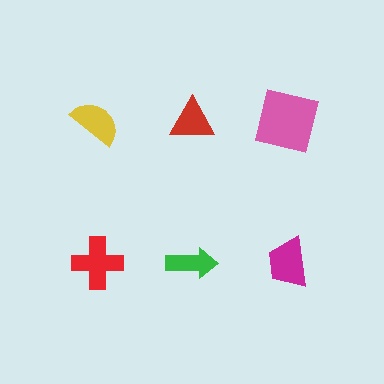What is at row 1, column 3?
A pink square.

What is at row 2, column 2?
A green arrow.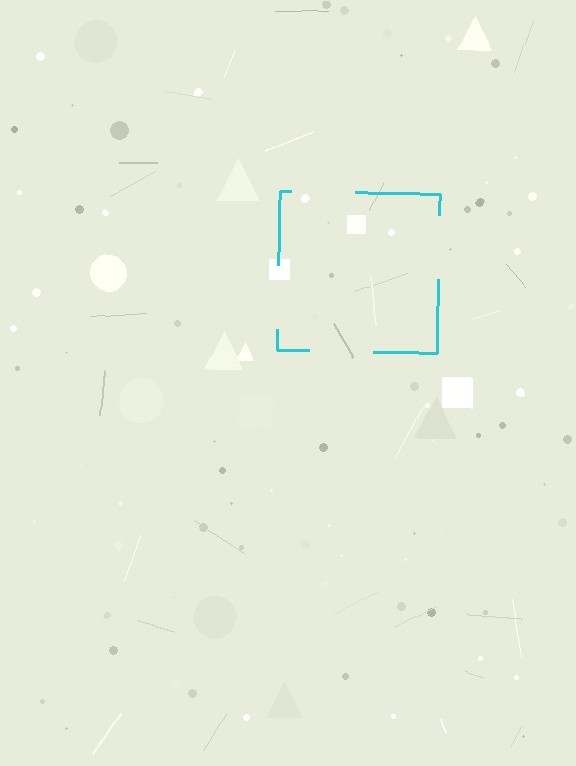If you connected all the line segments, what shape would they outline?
They would outline a square.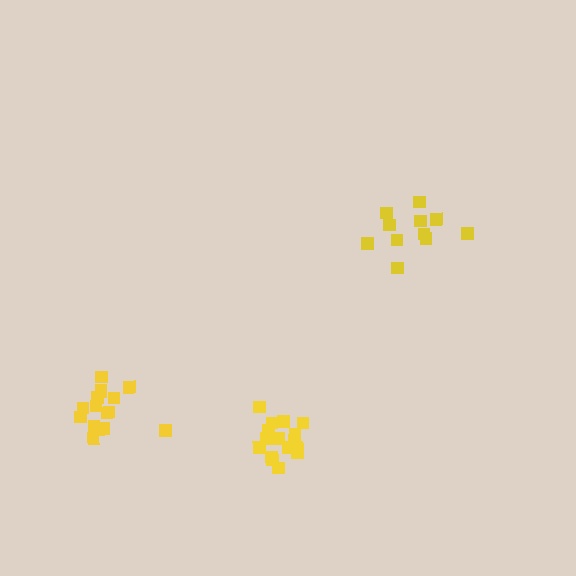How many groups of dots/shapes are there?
There are 3 groups.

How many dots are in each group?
Group 1: 16 dots, Group 2: 11 dots, Group 3: 16 dots (43 total).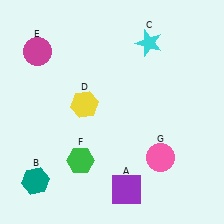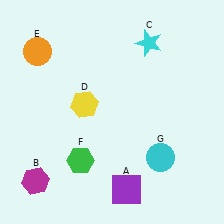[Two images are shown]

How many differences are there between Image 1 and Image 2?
There are 3 differences between the two images.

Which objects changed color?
B changed from teal to magenta. E changed from magenta to orange. G changed from pink to cyan.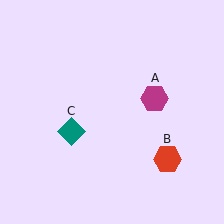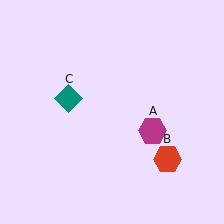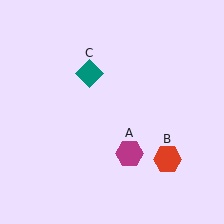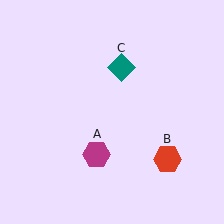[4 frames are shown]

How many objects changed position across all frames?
2 objects changed position: magenta hexagon (object A), teal diamond (object C).